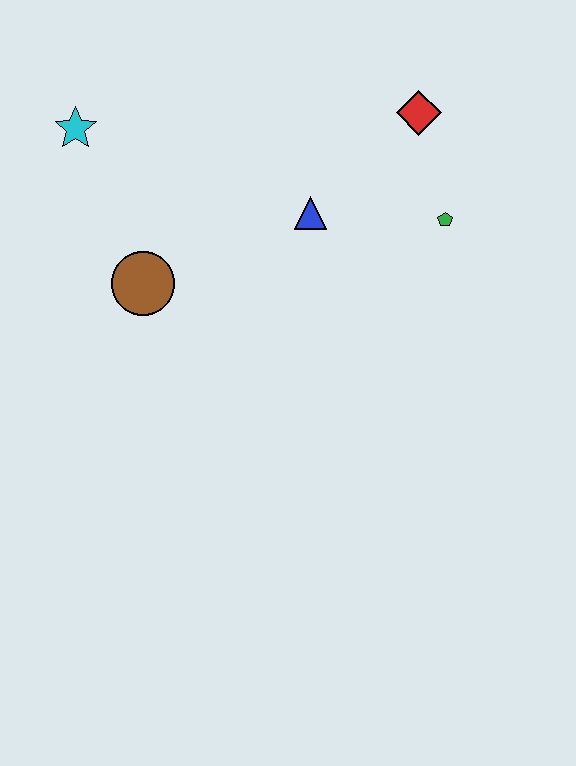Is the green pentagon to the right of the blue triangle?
Yes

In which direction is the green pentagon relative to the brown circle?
The green pentagon is to the right of the brown circle.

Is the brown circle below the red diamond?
Yes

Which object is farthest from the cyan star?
The green pentagon is farthest from the cyan star.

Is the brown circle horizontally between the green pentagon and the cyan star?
Yes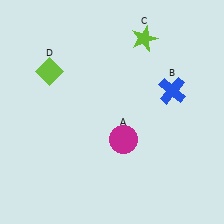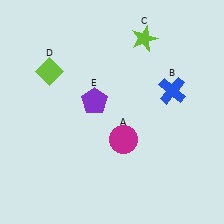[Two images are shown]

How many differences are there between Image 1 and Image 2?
There is 1 difference between the two images.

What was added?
A purple pentagon (E) was added in Image 2.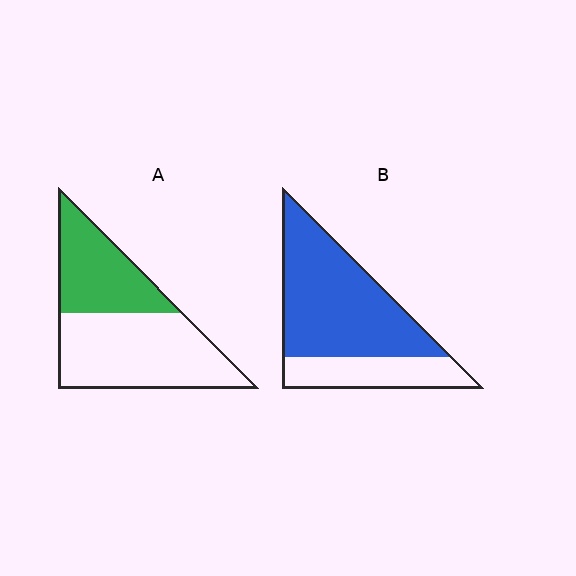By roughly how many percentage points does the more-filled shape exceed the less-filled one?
By roughly 30 percentage points (B over A).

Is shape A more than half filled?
No.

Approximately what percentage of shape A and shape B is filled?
A is approximately 40% and B is approximately 70%.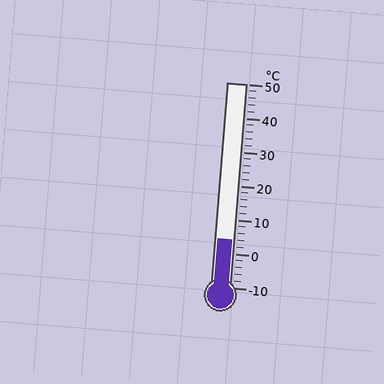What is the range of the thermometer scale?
The thermometer scale ranges from -10°C to 50°C.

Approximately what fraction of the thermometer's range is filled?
The thermometer is filled to approximately 25% of its range.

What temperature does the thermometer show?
The thermometer shows approximately 4°C.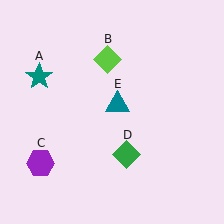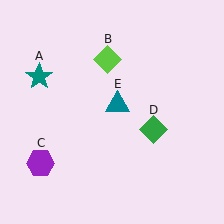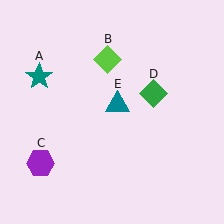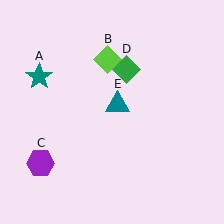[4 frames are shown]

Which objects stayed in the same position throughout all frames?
Teal star (object A) and lime diamond (object B) and purple hexagon (object C) and teal triangle (object E) remained stationary.